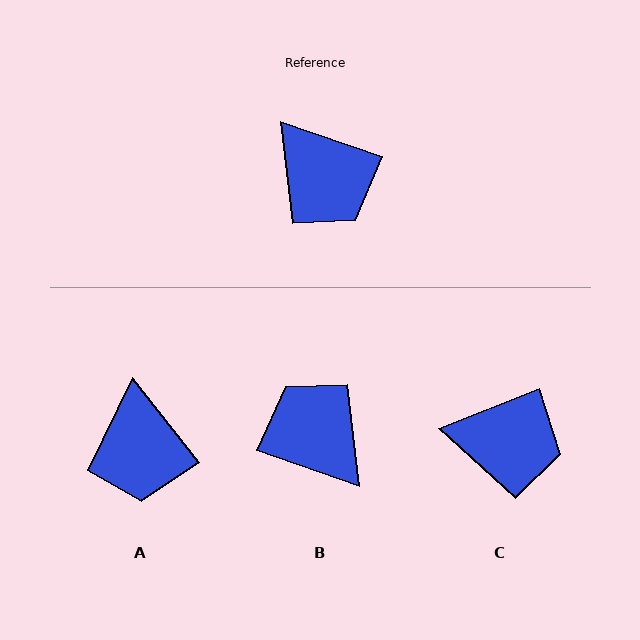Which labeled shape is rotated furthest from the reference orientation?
B, about 180 degrees away.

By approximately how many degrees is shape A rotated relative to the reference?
Approximately 33 degrees clockwise.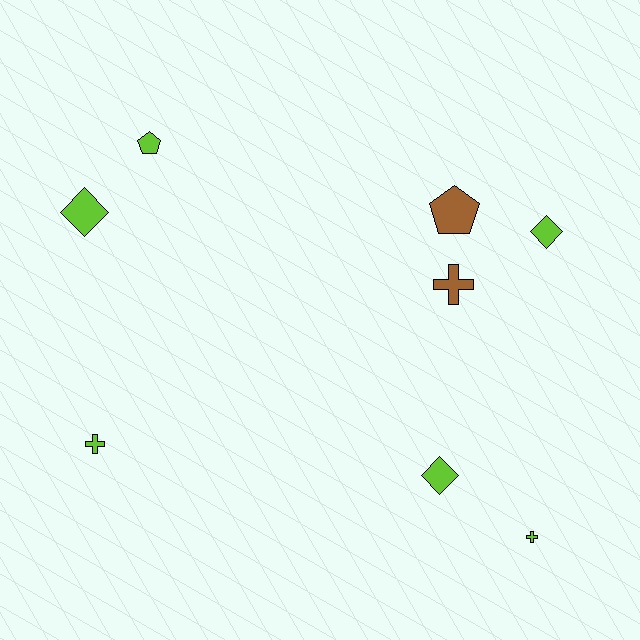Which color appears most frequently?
Lime, with 6 objects.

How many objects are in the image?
There are 8 objects.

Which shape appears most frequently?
Diamond, with 3 objects.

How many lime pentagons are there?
There is 1 lime pentagon.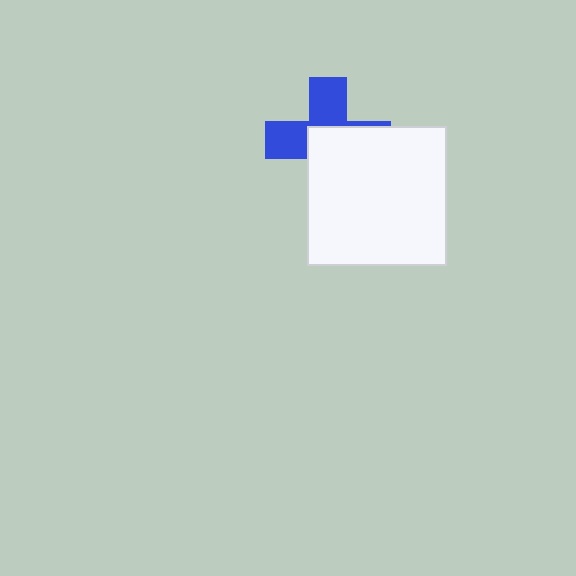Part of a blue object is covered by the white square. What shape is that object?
It is a cross.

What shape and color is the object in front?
The object in front is a white square.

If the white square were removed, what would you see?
You would see the complete blue cross.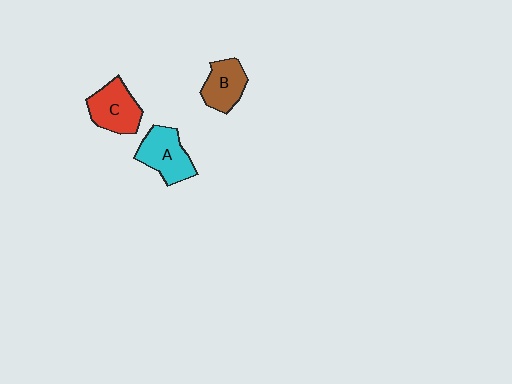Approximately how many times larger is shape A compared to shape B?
Approximately 1.2 times.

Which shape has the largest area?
Shape A (cyan).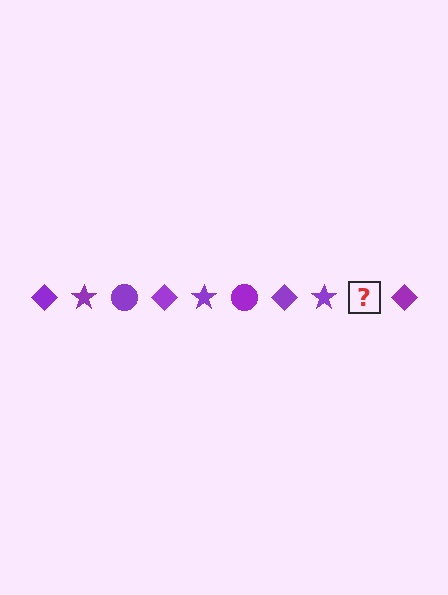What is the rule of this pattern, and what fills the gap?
The rule is that the pattern cycles through diamond, star, circle shapes in purple. The gap should be filled with a purple circle.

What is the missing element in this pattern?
The missing element is a purple circle.